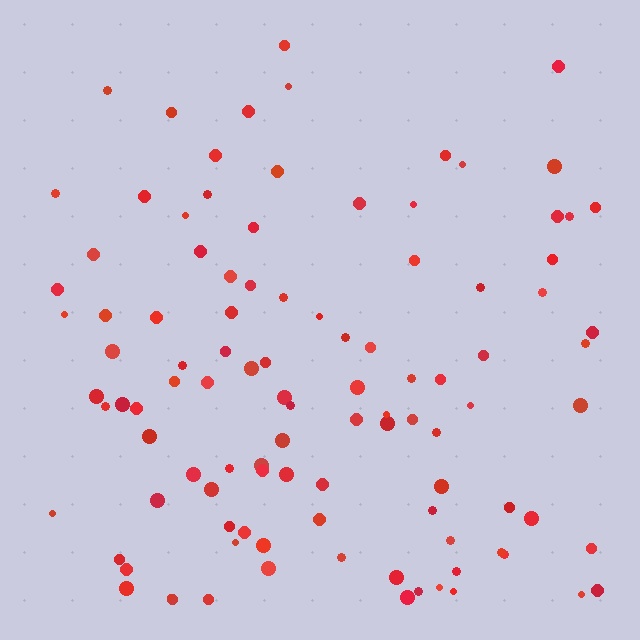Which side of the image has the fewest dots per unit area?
The top.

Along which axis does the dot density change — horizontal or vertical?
Vertical.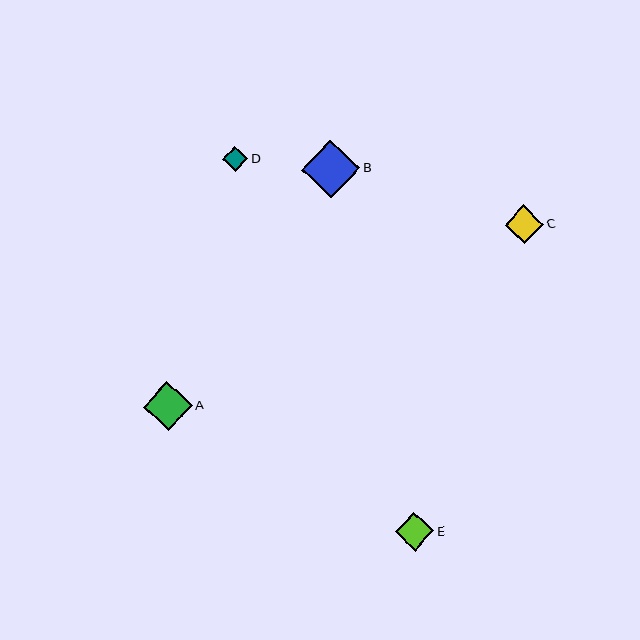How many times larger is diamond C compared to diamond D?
Diamond C is approximately 1.5 times the size of diamond D.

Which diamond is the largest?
Diamond B is the largest with a size of approximately 58 pixels.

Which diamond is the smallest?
Diamond D is the smallest with a size of approximately 25 pixels.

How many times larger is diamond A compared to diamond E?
Diamond A is approximately 1.3 times the size of diamond E.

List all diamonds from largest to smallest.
From largest to smallest: B, A, E, C, D.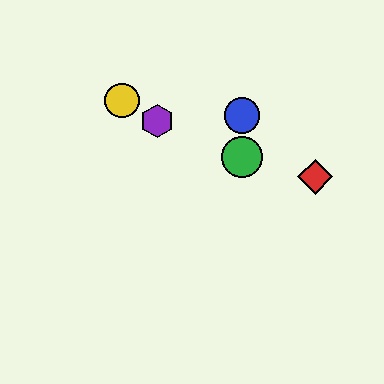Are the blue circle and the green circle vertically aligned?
Yes, both are at x≈242.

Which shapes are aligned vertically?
The blue circle, the green circle are aligned vertically.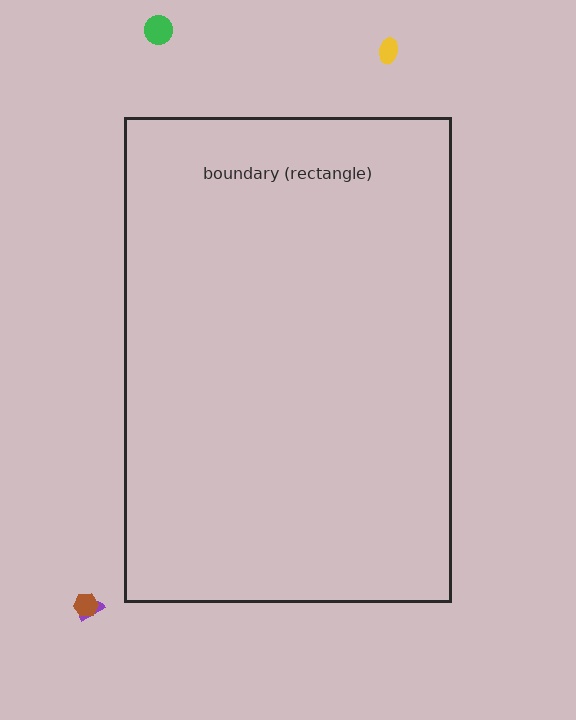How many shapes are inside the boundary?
0 inside, 4 outside.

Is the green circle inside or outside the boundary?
Outside.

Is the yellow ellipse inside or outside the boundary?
Outside.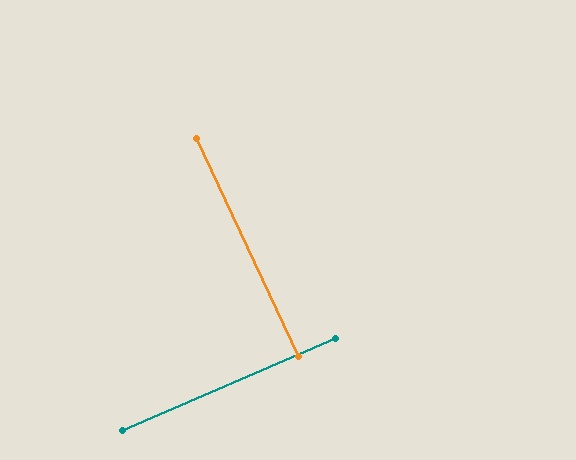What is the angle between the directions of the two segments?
Approximately 88 degrees.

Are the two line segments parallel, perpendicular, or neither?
Perpendicular — they meet at approximately 88°.